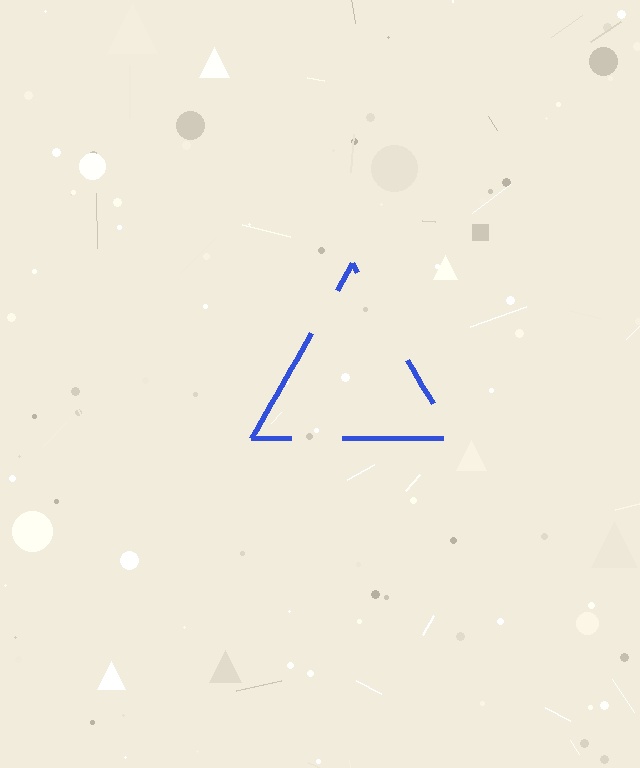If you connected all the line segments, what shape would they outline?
They would outline a triangle.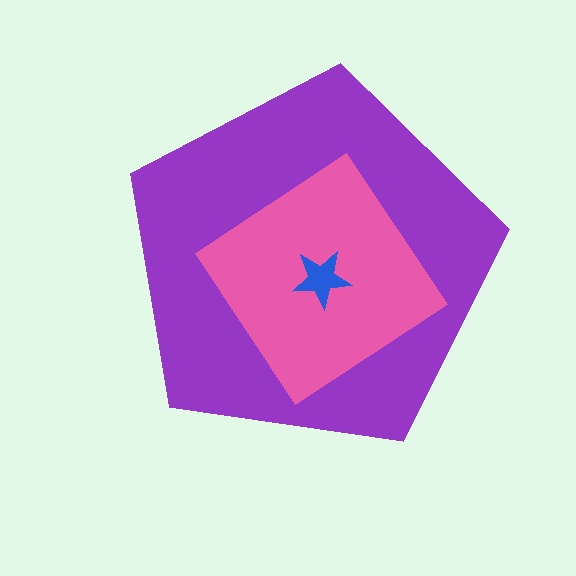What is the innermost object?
The blue star.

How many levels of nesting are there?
3.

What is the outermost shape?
The purple pentagon.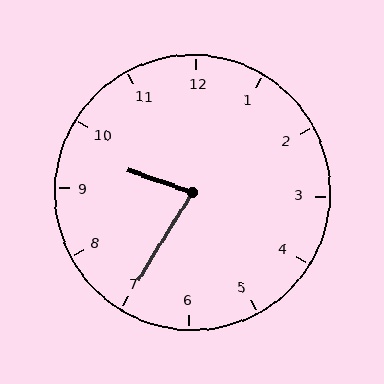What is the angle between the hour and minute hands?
Approximately 78 degrees.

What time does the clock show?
9:35.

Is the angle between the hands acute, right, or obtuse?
It is acute.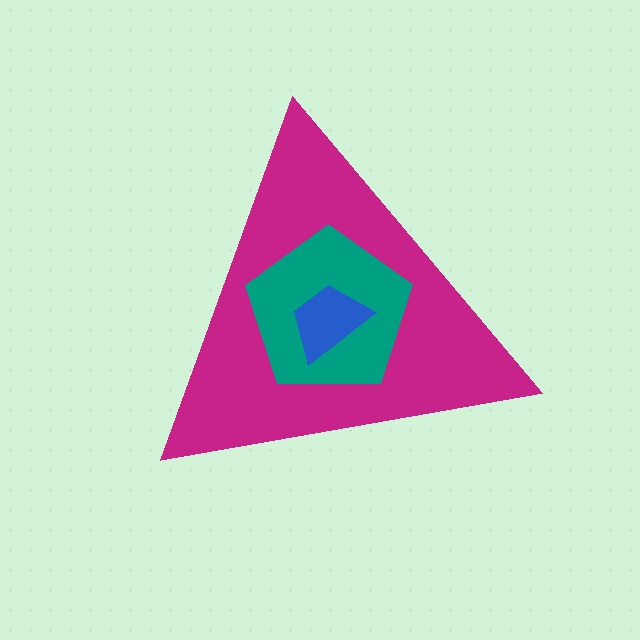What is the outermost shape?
The magenta triangle.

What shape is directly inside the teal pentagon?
The blue trapezoid.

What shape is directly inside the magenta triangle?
The teal pentagon.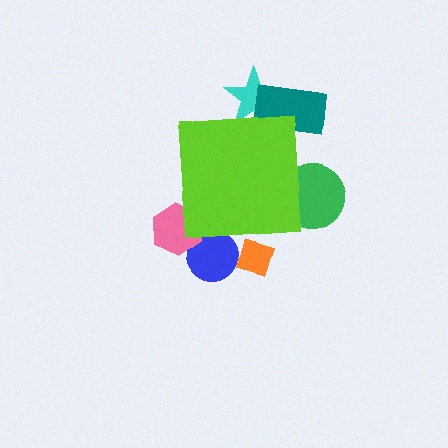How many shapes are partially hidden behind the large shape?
6 shapes are partially hidden.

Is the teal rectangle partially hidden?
Yes, the teal rectangle is partially hidden behind the lime square.